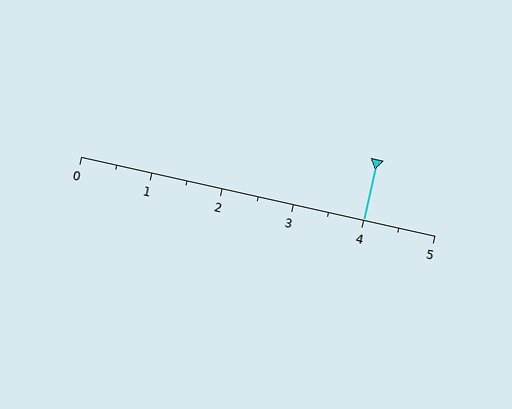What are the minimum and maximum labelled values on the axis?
The axis runs from 0 to 5.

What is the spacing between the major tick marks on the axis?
The major ticks are spaced 1 apart.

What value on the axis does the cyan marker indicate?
The marker indicates approximately 4.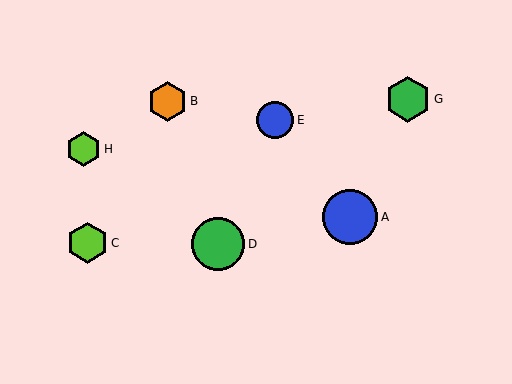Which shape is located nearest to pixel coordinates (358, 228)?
The blue circle (labeled A) at (350, 217) is nearest to that location.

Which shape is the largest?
The blue circle (labeled A) is the largest.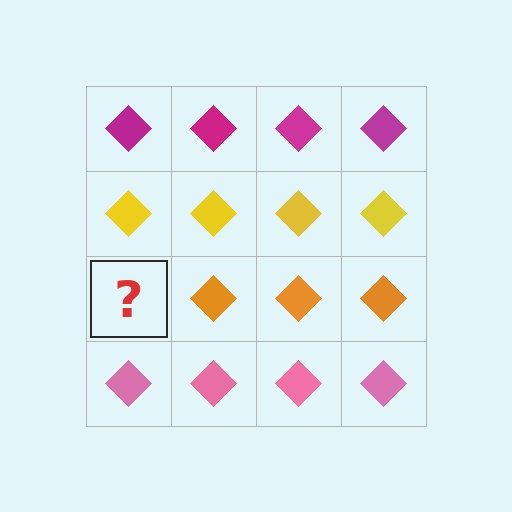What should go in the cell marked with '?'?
The missing cell should contain an orange diamond.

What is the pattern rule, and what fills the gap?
The rule is that each row has a consistent color. The gap should be filled with an orange diamond.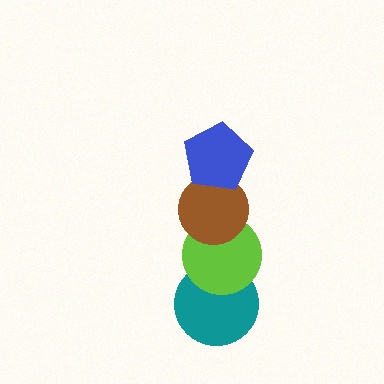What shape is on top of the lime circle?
The brown circle is on top of the lime circle.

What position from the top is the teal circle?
The teal circle is 4th from the top.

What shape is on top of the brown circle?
The blue pentagon is on top of the brown circle.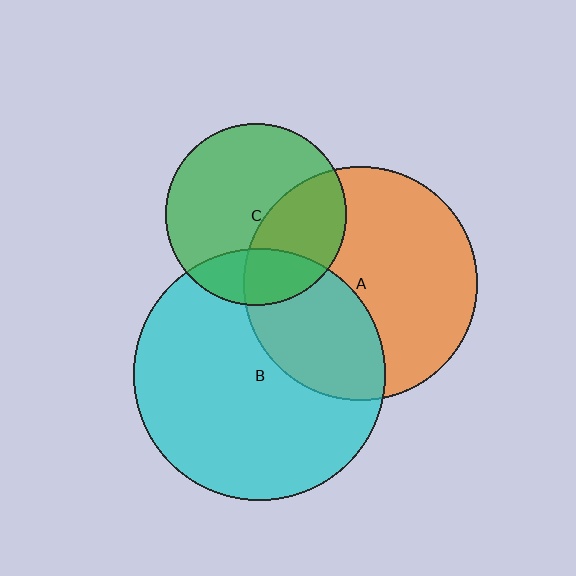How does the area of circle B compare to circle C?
Approximately 1.9 times.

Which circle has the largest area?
Circle B (cyan).